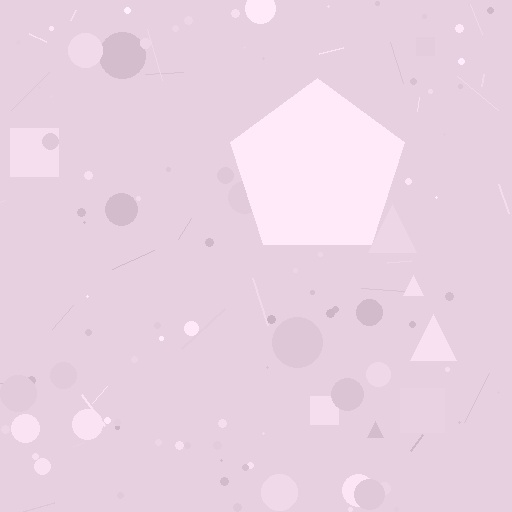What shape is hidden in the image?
A pentagon is hidden in the image.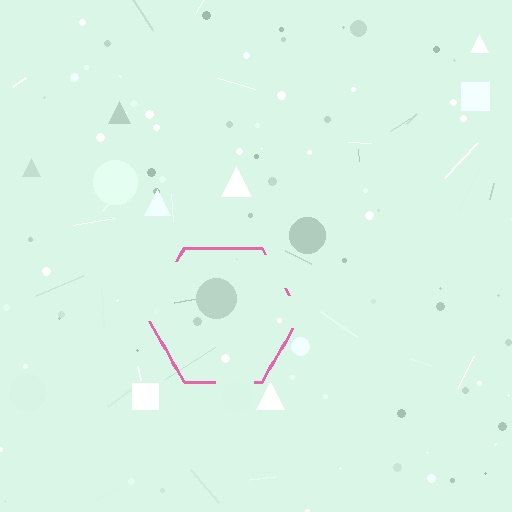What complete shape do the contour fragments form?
The contour fragments form a hexagon.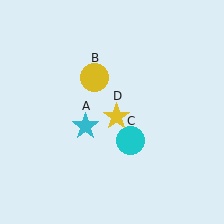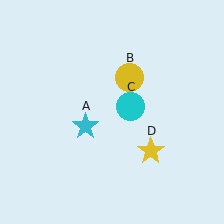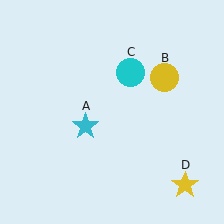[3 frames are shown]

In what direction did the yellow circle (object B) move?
The yellow circle (object B) moved right.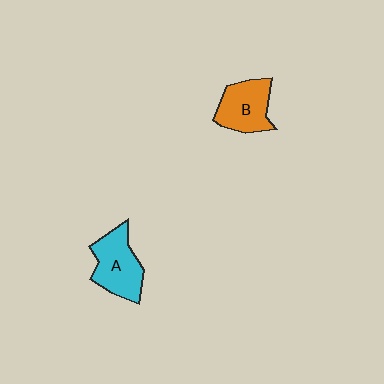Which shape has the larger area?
Shape A (cyan).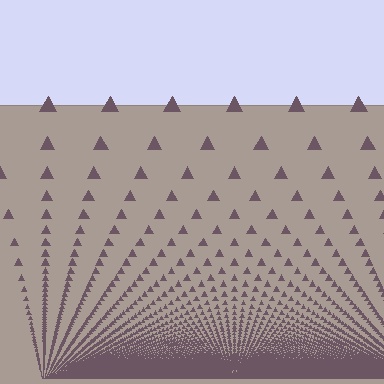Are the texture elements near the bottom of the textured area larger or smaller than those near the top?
Smaller. The gradient is inverted — elements near the bottom are smaller and denser.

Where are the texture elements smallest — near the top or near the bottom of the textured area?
Near the bottom.